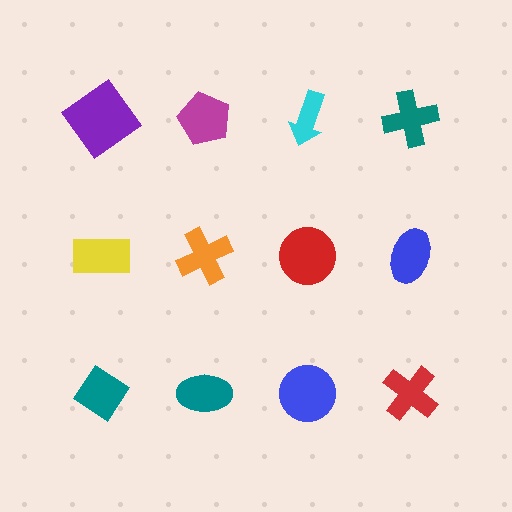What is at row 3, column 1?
A teal diamond.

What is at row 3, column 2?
A teal ellipse.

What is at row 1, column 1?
A purple diamond.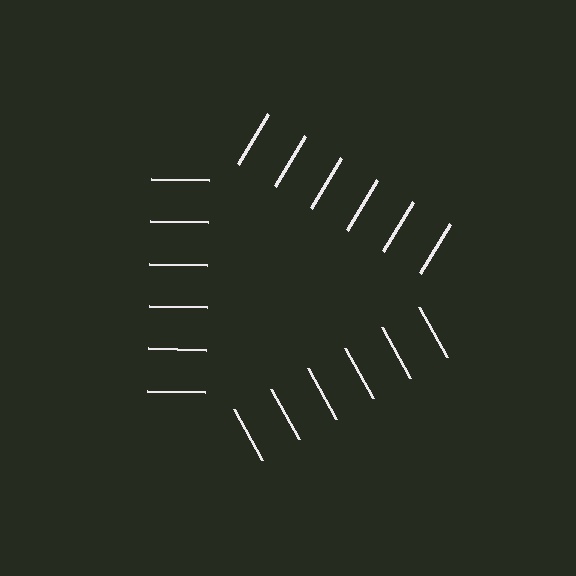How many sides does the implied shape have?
3 sides — the line-ends trace a triangle.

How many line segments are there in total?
18 — 6 along each of the 3 edges.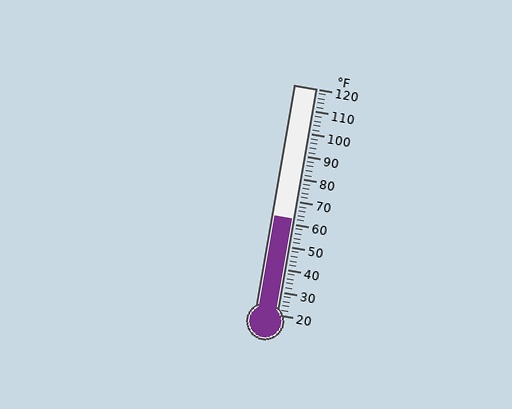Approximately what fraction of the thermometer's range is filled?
The thermometer is filled to approximately 40% of its range.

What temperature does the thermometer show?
The thermometer shows approximately 62°F.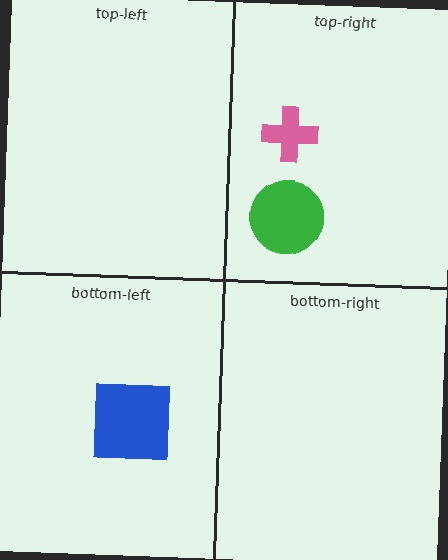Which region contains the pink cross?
The top-right region.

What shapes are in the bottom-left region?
The blue square.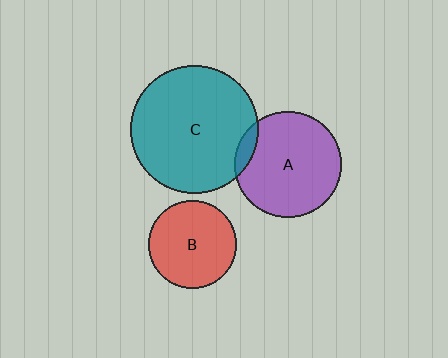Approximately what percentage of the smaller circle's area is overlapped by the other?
Approximately 10%.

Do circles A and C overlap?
Yes.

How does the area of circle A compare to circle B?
Approximately 1.5 times.